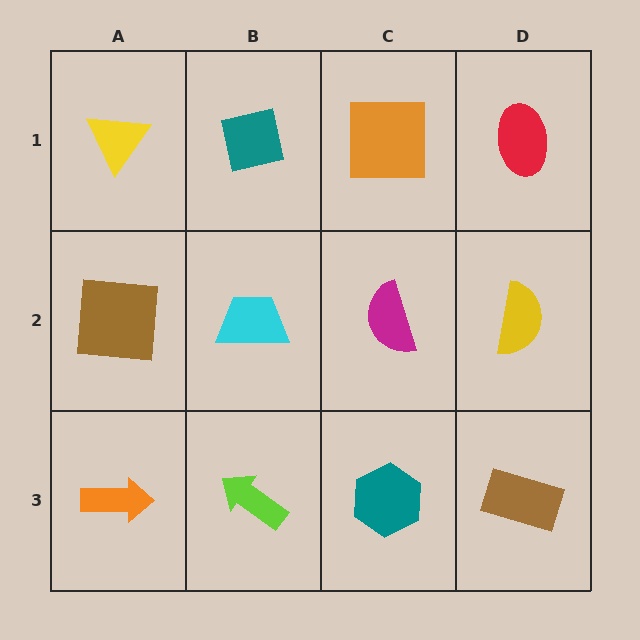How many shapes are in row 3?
4 shapes.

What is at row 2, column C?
A magenta semicircle.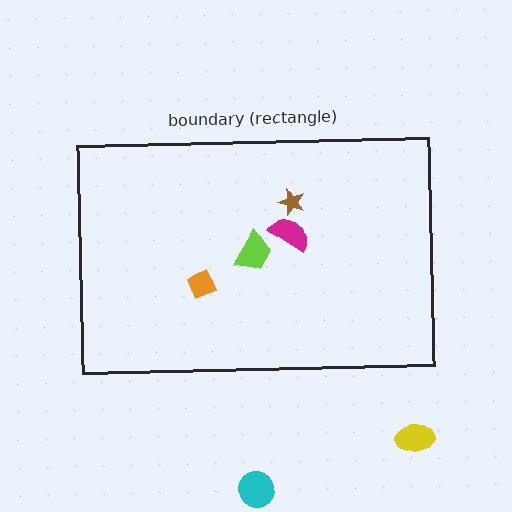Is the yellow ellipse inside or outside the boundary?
Outside.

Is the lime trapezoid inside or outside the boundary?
Inside.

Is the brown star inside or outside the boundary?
Inside.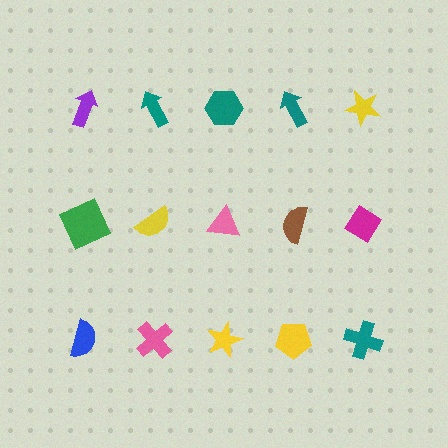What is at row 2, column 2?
A yellow semicircle.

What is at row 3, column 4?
A yellow pentagon.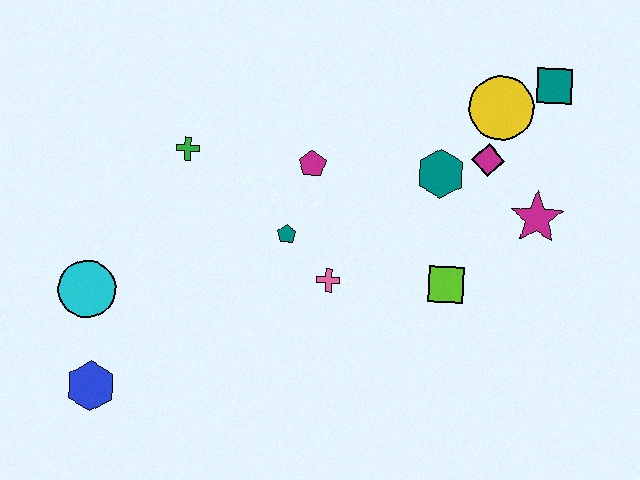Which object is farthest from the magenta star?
The blue hexagon is farthest from the magenta star.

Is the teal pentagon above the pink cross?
Yes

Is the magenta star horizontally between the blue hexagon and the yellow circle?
No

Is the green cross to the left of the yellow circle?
Yes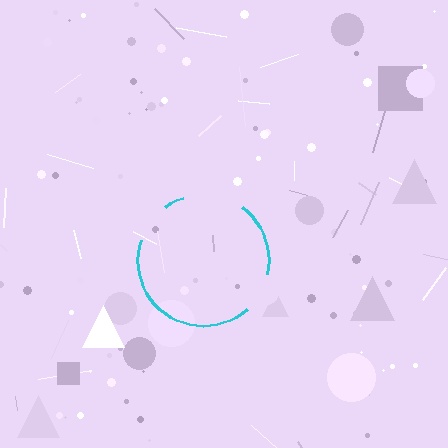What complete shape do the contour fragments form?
The contour fragments form a circle.